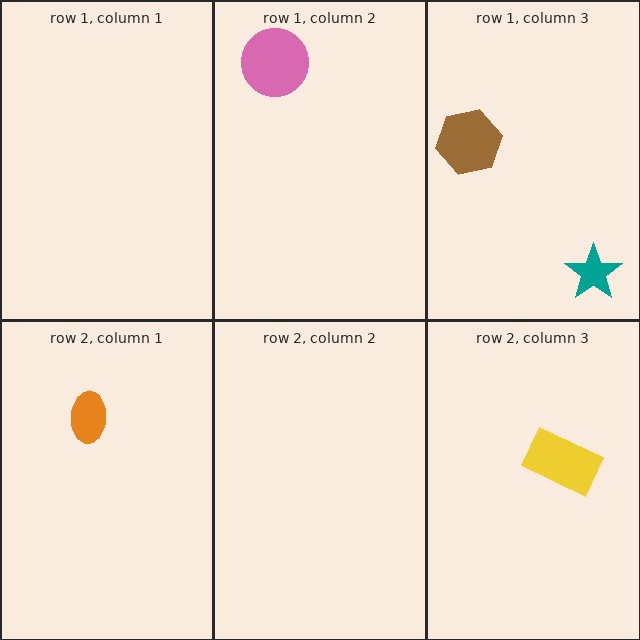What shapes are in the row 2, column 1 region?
The orange ellipse.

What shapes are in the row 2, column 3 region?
The yellow rectangle.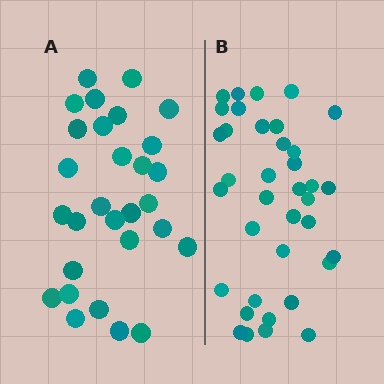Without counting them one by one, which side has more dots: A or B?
Region B (the right region) has more dots.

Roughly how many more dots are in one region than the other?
Region B has roughly 8 or so more dots than region A.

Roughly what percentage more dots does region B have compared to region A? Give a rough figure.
About 30% more.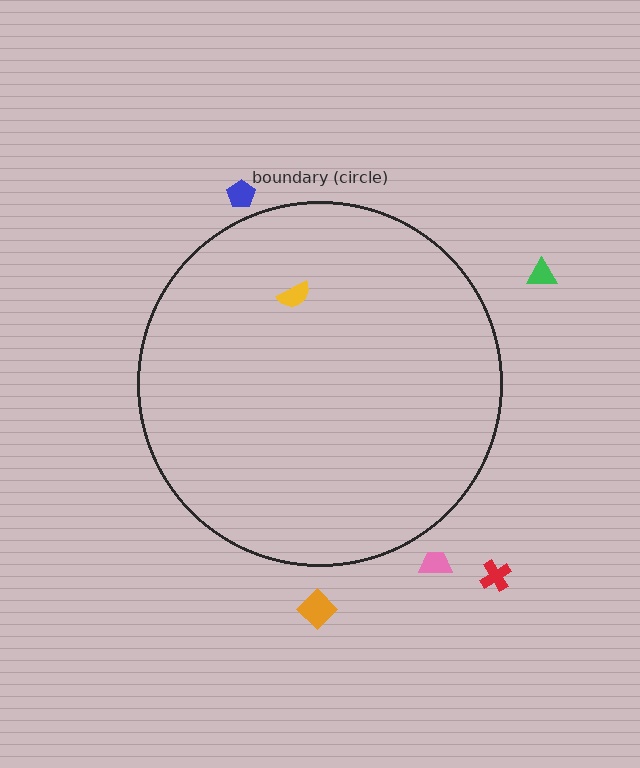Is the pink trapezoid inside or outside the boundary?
Outside.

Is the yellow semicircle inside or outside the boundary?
Inside.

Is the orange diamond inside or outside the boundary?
Outside.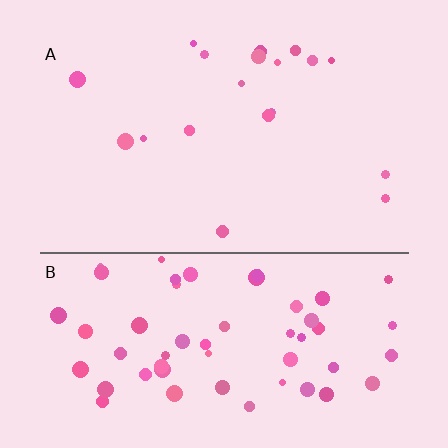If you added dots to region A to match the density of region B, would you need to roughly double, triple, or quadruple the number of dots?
Approximately triple.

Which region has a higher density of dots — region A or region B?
B (the bottom).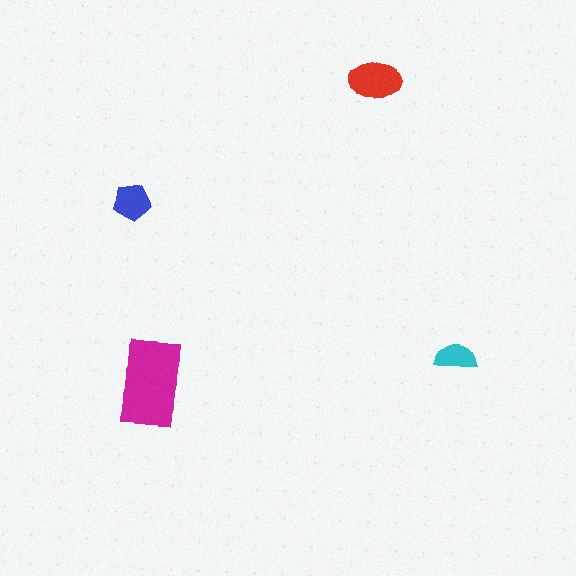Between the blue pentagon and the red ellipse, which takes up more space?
The red ellipse.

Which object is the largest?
The magenta rectangle.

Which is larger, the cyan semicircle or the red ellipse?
The red ellipse.